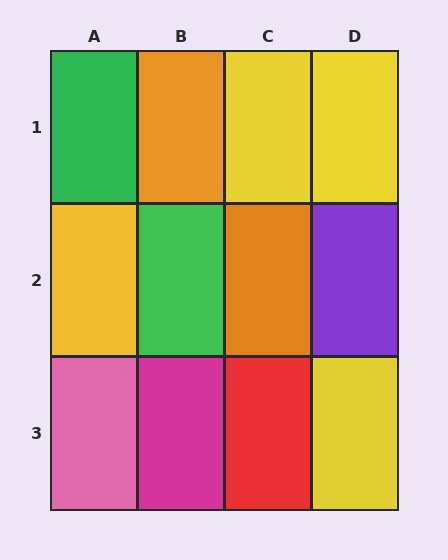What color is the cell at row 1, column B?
Orange.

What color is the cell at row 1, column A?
Green.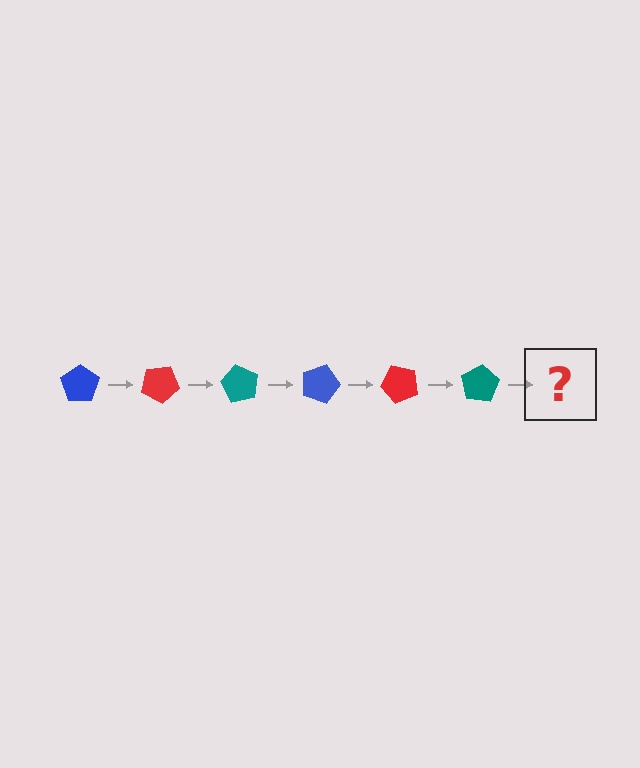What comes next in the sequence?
The next element should be a blue pentagon, rotated 180 degrees from the start.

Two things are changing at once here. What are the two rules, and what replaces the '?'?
The two rules are that it rotates 30 degrees each step and the color cycles through blue, red, and teal. The '?' should be a blue pentagon, rotated 180 degrees from the start.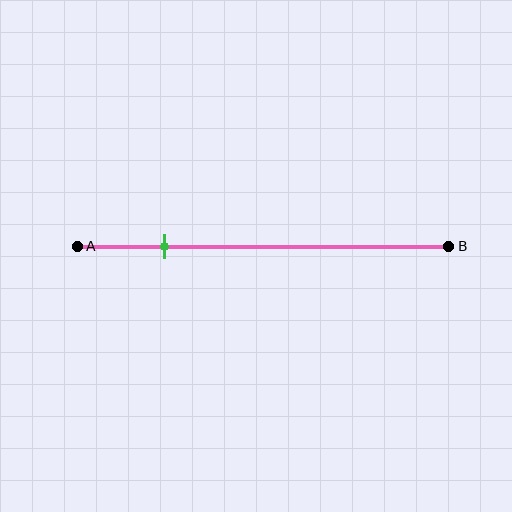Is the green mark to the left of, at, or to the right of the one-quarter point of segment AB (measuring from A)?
The green mark is approximately at the one-quarter point of segment AB.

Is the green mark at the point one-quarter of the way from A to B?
Yes, the mark is approximately at the one-quarter point.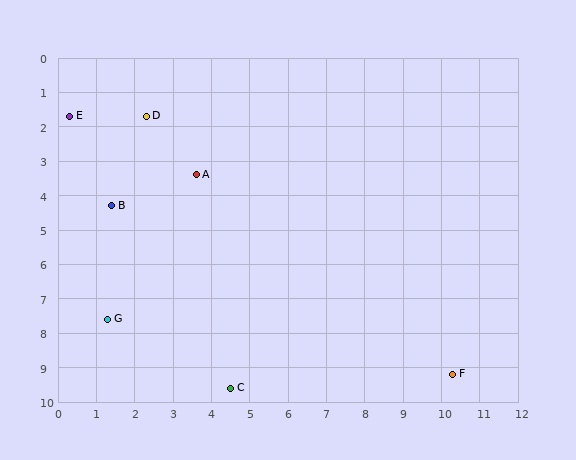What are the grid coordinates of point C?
Point C is at approximately (4.5, 9.6).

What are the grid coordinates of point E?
Point E is at approximately (0.3, 1.7).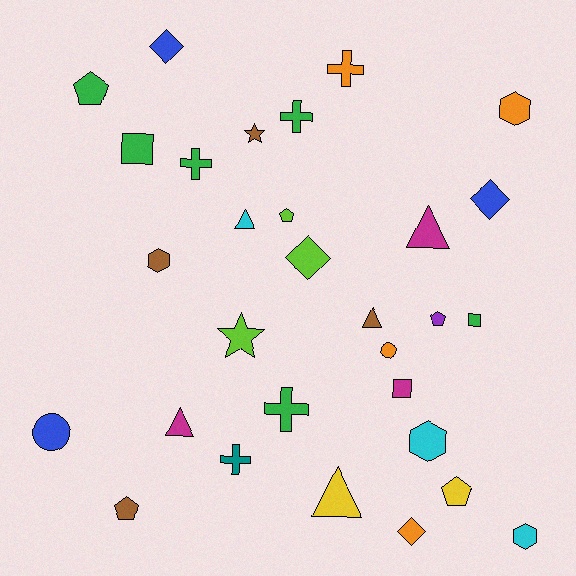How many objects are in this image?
There are 30 objects.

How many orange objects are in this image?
There are 4 orange objects.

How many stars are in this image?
There are 2 stars.